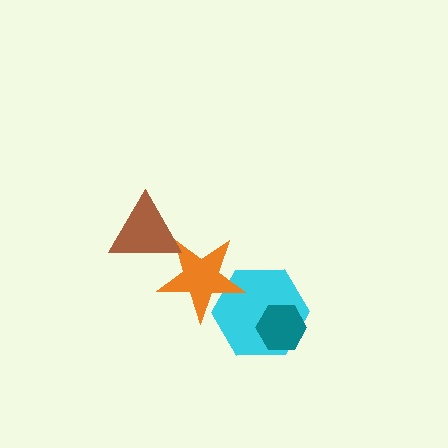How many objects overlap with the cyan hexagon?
2 objects overlap with the cyan hexagon.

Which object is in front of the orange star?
The brown triangle is in front of the orange star.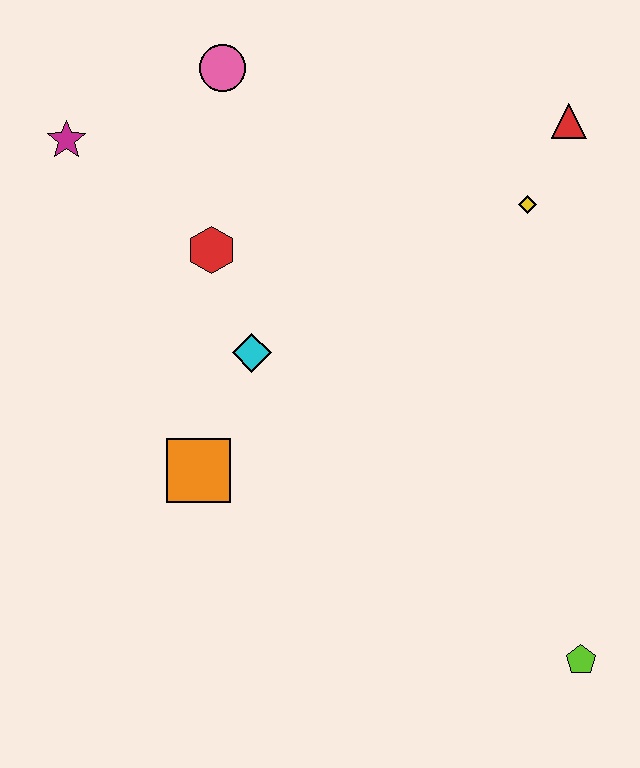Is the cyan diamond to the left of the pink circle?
No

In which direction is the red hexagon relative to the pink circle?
The red hexagon is below the pink circle.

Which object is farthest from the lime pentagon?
The magenta star is farthest from the lime pentagon.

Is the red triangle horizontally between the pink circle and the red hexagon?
No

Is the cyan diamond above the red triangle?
No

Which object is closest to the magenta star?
The pink circle is closest to the magenta star.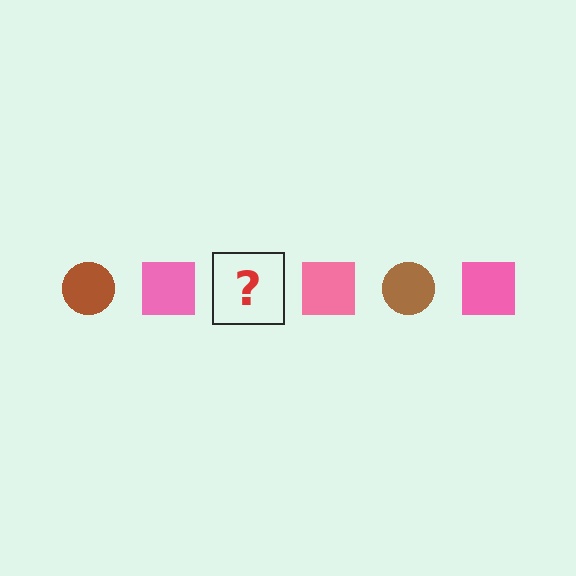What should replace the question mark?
The question mark should be replaced with a brown circle.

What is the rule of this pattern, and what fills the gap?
The rule is that the pattern alternates between brown circle and pink square. The gap should be filled with a brown circle.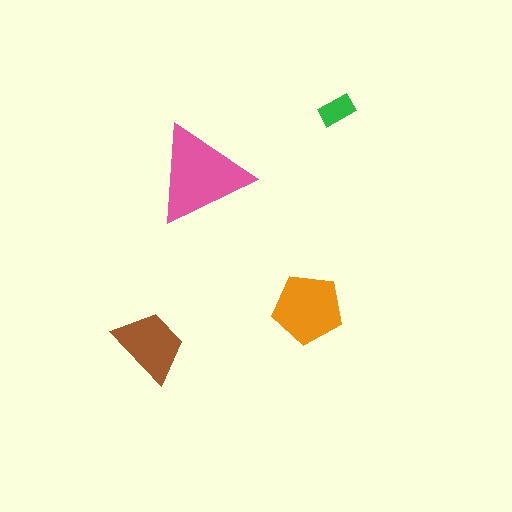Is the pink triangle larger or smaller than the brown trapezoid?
Larger.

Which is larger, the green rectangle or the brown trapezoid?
The brown trapezoid.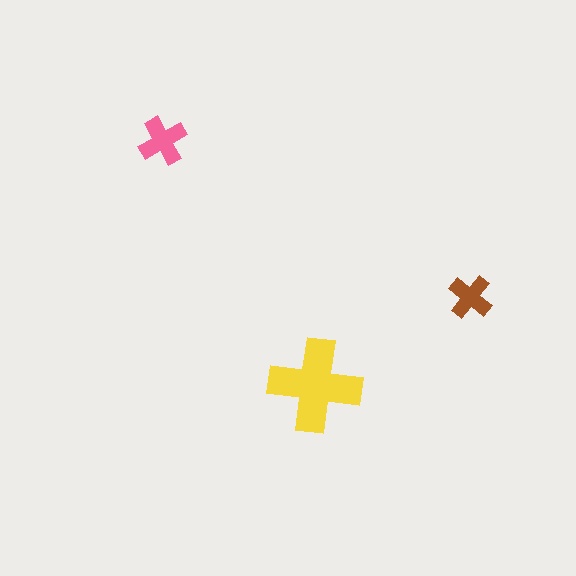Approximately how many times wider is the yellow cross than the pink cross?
About 2 times wider.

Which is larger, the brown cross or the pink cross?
The pink one.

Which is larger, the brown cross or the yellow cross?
The yellow one.